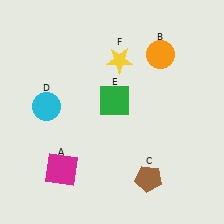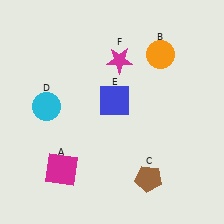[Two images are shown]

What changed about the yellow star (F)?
In Image 1, F is yellow. In Image 2, it changed to magenta.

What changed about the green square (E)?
In Image 1, E is green. In Image 2, it changed to blue.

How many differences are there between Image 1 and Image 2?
There are 2 differences between the two images.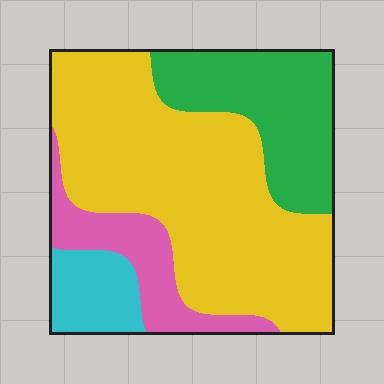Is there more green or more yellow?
Yellow.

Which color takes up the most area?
Yellow, at roughly 55%.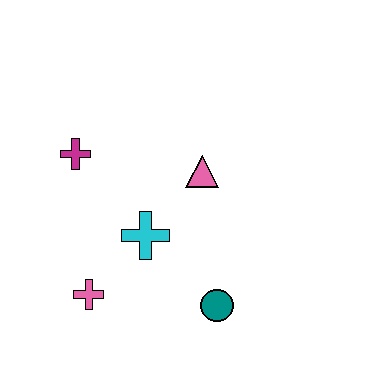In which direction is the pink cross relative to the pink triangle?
The pink cross is below the pink triangle.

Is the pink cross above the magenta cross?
No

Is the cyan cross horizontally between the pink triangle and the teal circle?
No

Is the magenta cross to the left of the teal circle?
Yes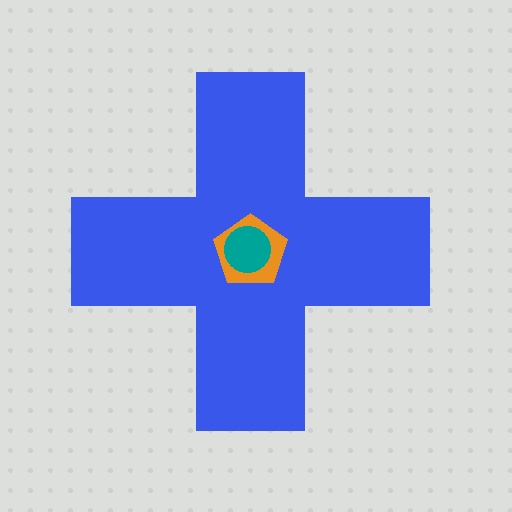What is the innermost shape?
The teal circle.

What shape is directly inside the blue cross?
The orange pentagon.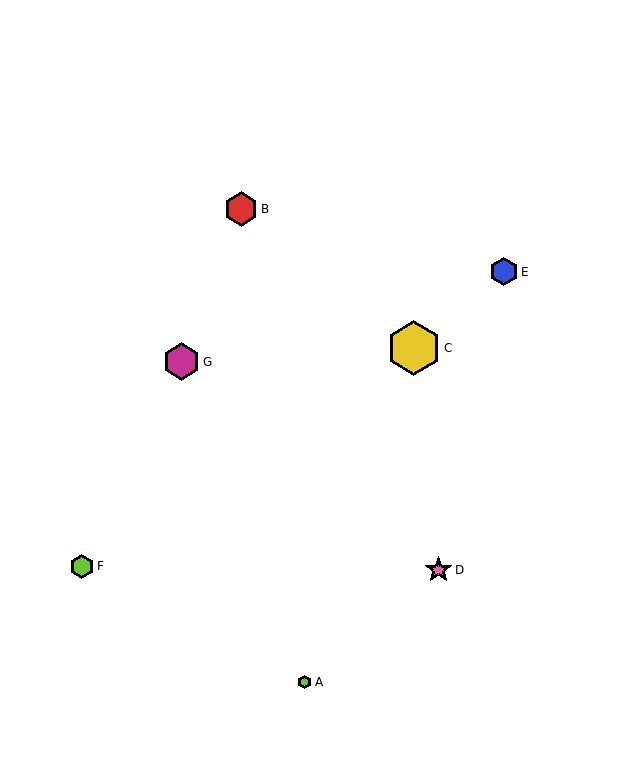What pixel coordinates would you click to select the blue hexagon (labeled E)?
Click at (504, 272) to select the blue hexagon E.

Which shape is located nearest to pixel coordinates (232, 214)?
The red hexagon (labeled B) at (241, 209) is nearest to that location.